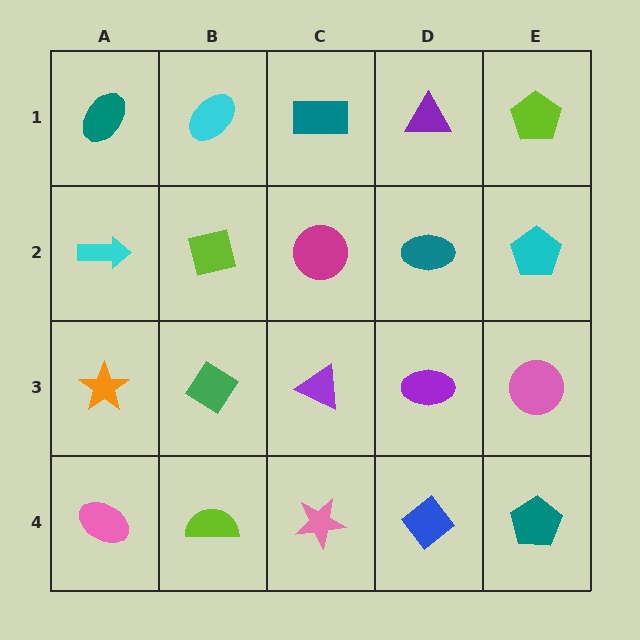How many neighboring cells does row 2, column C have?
4.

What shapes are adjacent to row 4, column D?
A purple ellipse (row 3, column D), a pink star (row 4, column C), a teal pentagon (row 4, column E).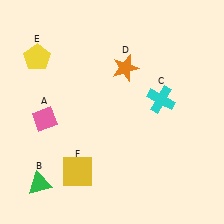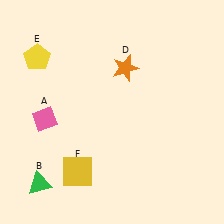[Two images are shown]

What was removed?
The cyan cross (C) was removed in Image 2.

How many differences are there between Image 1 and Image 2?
There is 1 difference between the two images.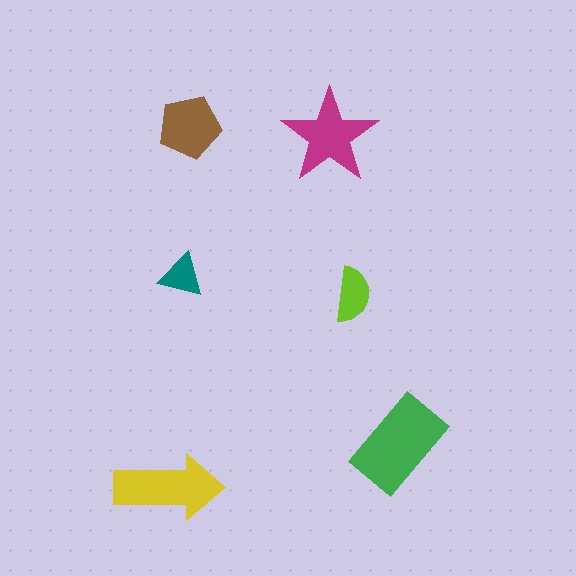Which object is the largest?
The green rectangle.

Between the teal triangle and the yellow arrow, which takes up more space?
The yellow arrow.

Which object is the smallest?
The teal triangle.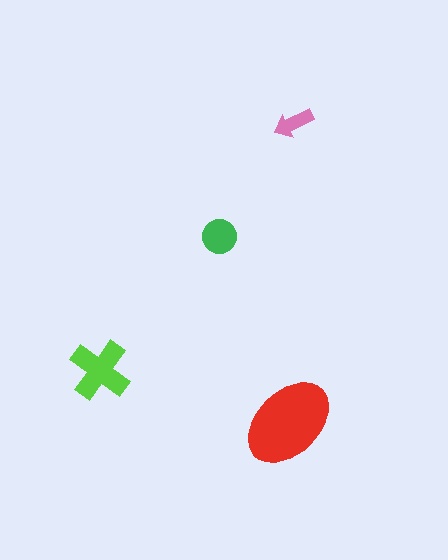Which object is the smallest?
The pink arrow.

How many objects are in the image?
There are 4 objects in the image.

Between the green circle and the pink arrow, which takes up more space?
The green circle.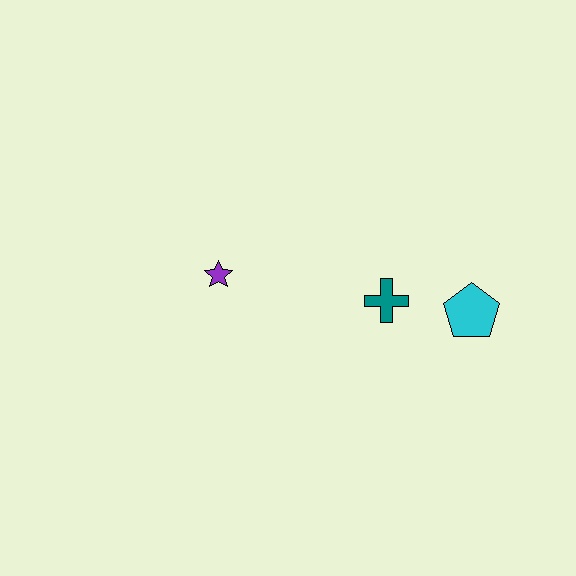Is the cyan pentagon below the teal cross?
Yes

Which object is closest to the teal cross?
The cyan pentagon is closest to the teal cross.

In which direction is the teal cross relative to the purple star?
The teal cross is to the right of the purple star.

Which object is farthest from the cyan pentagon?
The purple star is farthest from the cyan pentagon.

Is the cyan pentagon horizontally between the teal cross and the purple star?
No